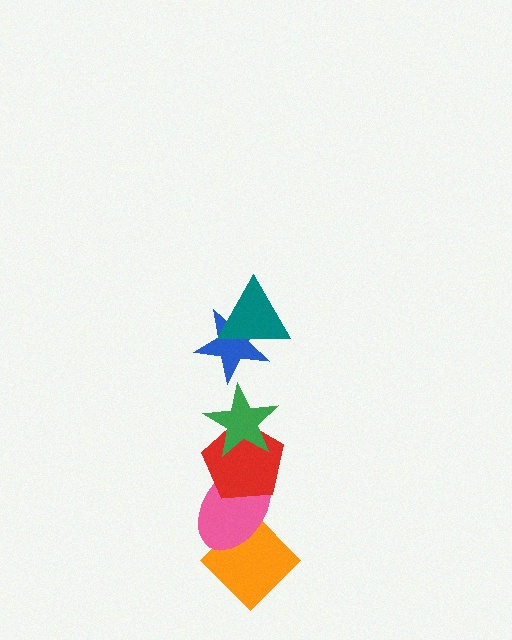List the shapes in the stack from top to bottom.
From top to bottom: the teal triangle, the blue star, the green star, the red pentagon, the pink ellipse, the orange diamond.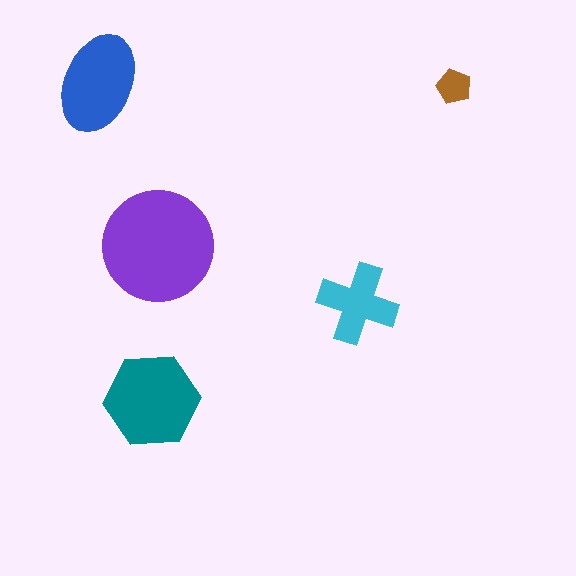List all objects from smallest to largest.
The brown pentagon, the cyan cross, the blue ellipse, the teal hexagon, the purple circle.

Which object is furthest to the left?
The blue ellipse is leftmost.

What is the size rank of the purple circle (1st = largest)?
1st.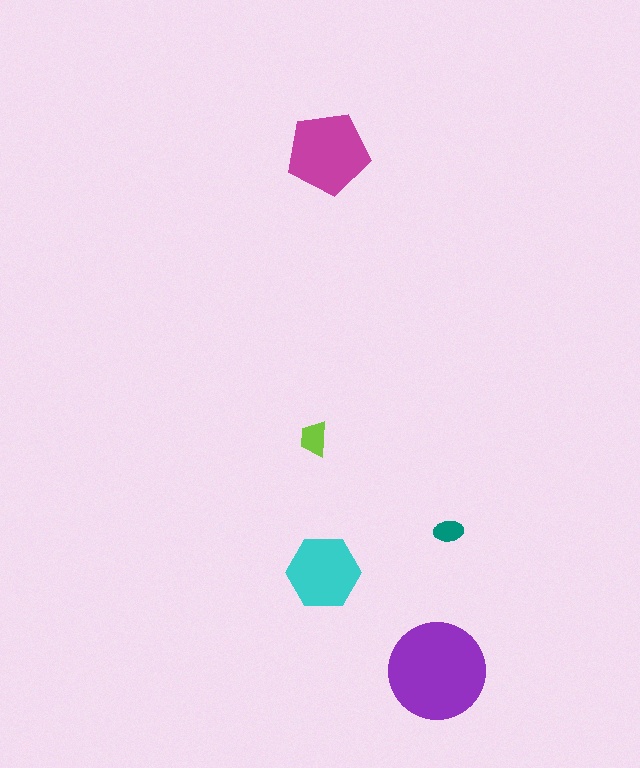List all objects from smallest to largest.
The teal ellipse, the lime trapezoid, the cyan hexagon, the magenta pentagon, the purple circle.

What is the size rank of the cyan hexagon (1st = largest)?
3rd.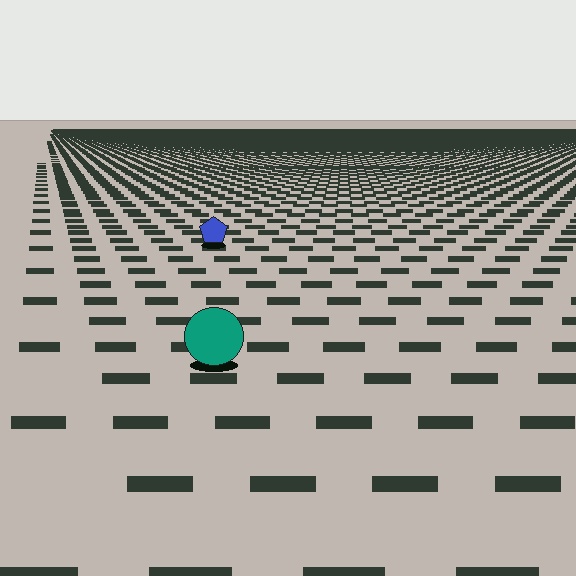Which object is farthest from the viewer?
The blue pentagon is farthest from the viewer. It appears smaller and the ground texture around it is denser.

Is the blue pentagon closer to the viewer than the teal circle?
No. The teal circle is closer — you can tell from the texture gradient: the ground texture is coarser near it.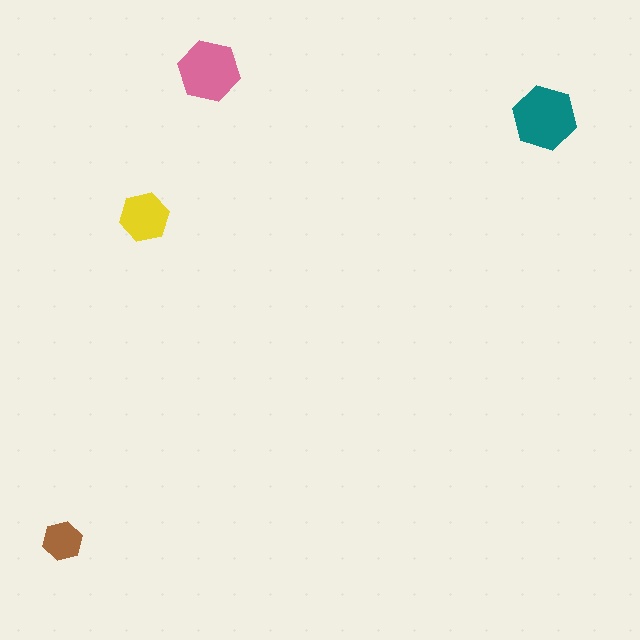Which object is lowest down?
The brown hexagon is bottommost.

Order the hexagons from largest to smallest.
the teal one, the pink one, the yellow one, the brown one.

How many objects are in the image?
There are 4 objects in the image.